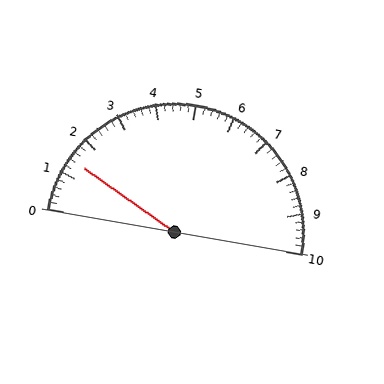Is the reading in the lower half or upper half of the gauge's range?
The reading is in the lower half of the range (0 to 10).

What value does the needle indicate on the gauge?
The needle indicates approximately 1.4.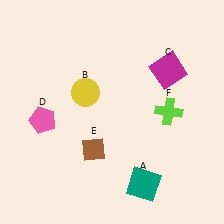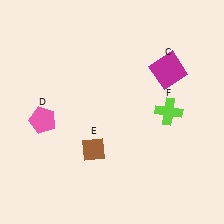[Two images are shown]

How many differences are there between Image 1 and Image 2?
There are 2 differences between the two images.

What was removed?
The yellow circle (B), the teal square (A) were removed in Image 2.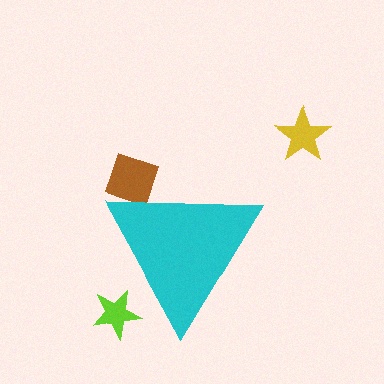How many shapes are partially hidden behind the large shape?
2 shapes are partially hidden.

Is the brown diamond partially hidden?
Yes, the brown diamond is partially hidden behind the cyan triangle.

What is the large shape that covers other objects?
A cyan triangle.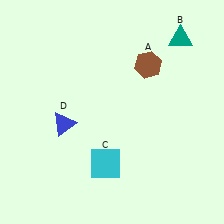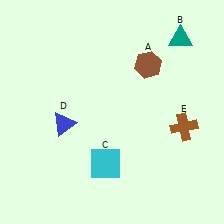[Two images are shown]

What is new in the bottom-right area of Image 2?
A brown cross (E) was added in the bottom-right area of Image 2.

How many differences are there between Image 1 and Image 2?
There is 1 difference between the two images.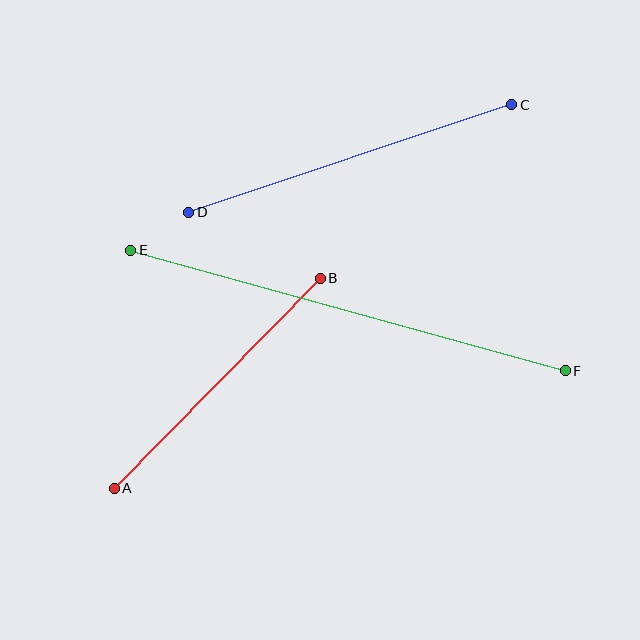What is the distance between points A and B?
The distance is approximately 295 pixels.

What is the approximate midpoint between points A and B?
The midpoint is at approximately (217, 383) pixels.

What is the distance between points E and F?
The distance is approximately 451 pixels.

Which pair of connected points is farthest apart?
Points E and F are farthest apart.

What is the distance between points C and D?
The distance is approximately 341 pixels.